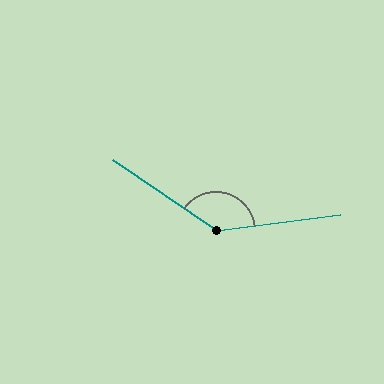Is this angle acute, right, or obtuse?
It is obtuse.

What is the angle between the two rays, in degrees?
Approximately 138 degrees.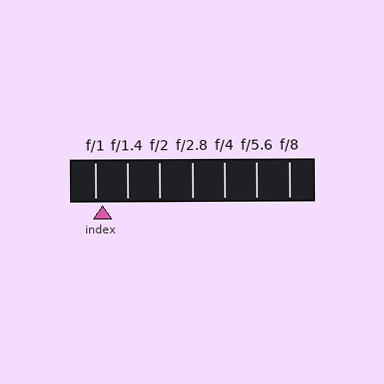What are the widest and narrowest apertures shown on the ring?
The widest aperture shown is f/1 and the narrowest is f/8.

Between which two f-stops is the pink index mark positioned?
The index mark is between f/1 and f/1.4.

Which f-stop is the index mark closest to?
The index mark is closest to f/1.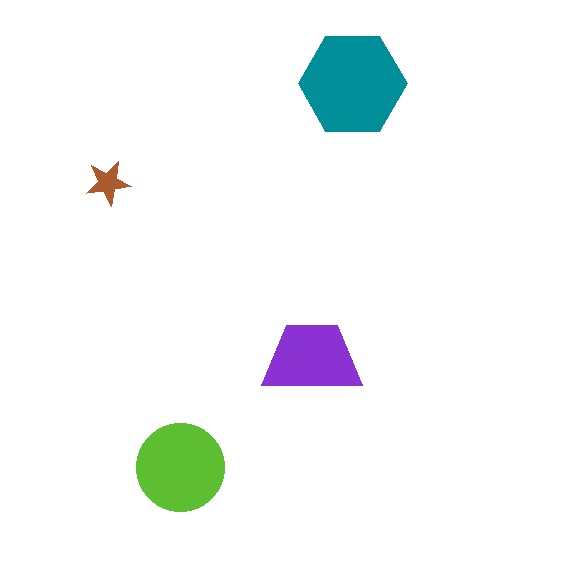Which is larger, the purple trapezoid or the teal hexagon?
The teal hexagon.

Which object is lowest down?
The lime circle is bottommost.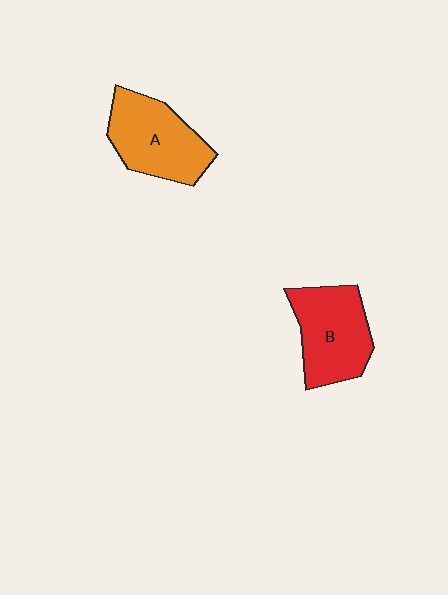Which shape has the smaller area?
Shape B (red).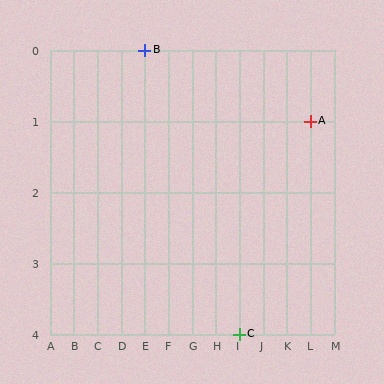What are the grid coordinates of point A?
Point A is at grid coordinates (L, 1).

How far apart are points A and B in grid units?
Points A and B are 7 columns and 1 row apart (about 7.1 grid units diagonally).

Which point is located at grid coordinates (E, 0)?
Point B is at (E, 0).